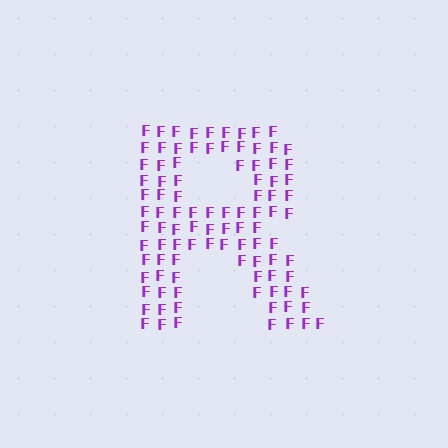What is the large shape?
The large shape is the letter R.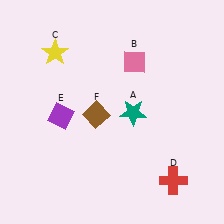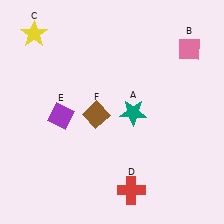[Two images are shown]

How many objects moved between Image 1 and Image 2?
3 objects moved between the two images.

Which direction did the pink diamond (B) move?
The pink diamond (B) moved right.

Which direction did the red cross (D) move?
The red cross (D) moved left.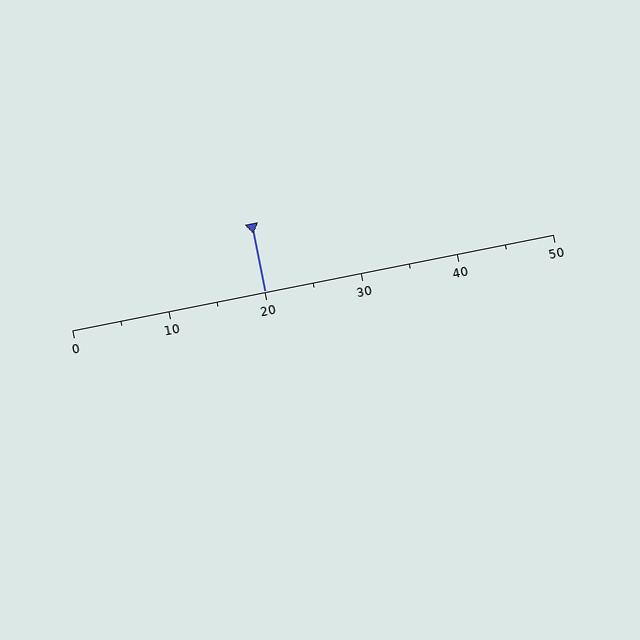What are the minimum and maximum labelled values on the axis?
The axis runs from 0 to 50.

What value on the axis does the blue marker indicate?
The marker indicates approximately 20.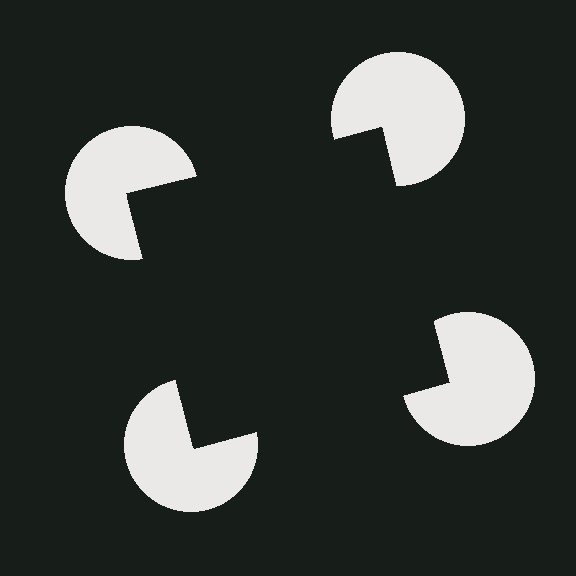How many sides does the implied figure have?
4 sides.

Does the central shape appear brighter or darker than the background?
It typically appears slightly darker than the background, even though no actual brightness change is drawn.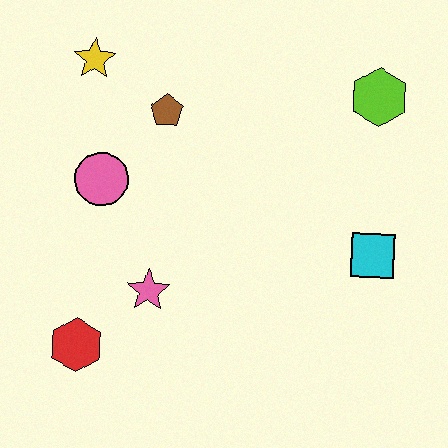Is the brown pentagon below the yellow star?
Yes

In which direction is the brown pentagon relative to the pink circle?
The brown pentagon is above the pink circle.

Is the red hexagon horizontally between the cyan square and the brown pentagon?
No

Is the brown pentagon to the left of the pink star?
No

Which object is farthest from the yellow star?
The cyan square is farthest from the yellow star.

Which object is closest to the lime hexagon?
The cyan square is closest to the lime hexagon.